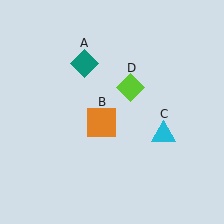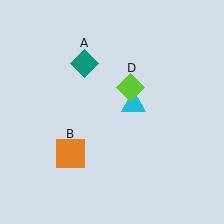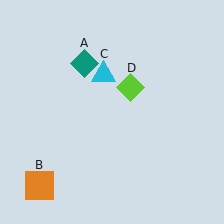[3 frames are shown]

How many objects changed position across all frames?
2 objects changed position: orange square (object B), cyan triangle (object C).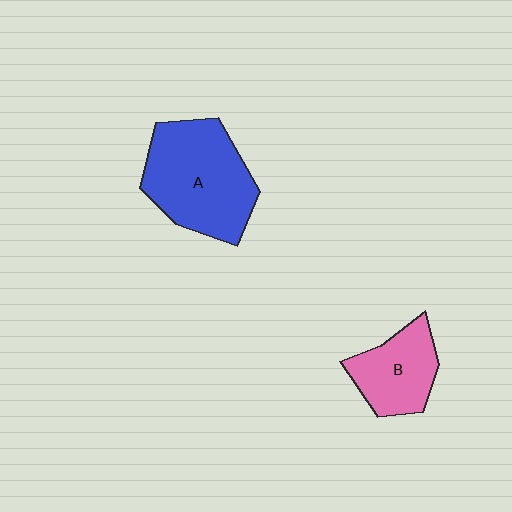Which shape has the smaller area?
Shape B (pink).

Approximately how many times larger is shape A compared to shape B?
Approximately 1.7 times.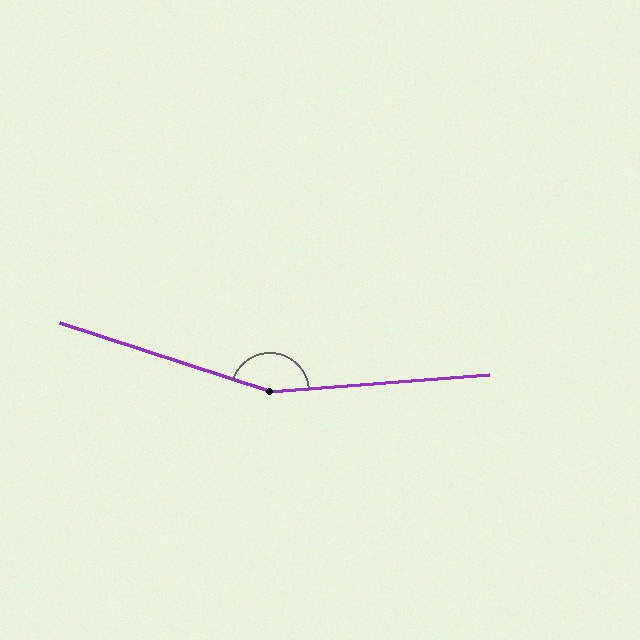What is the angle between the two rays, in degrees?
Approximately 158 degrees.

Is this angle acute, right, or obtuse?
It is obtuse.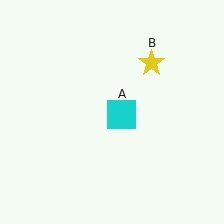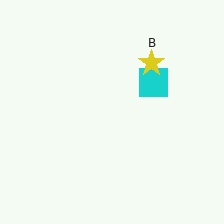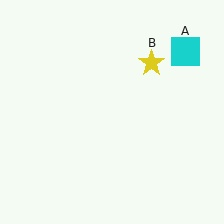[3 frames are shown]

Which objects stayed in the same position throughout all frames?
Yellow star (object B) remained stationary.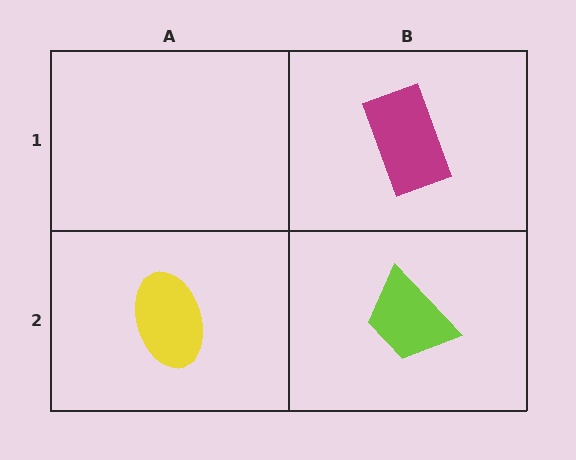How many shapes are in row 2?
2 shapes.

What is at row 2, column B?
A lime trapezoid.